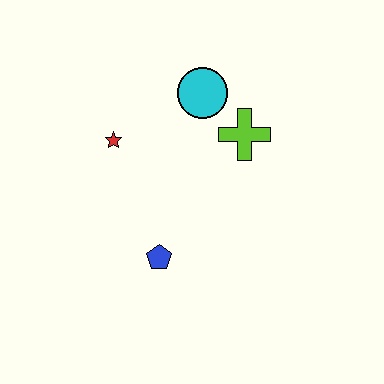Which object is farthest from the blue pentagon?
The cyan circle is farthest from the blue pentagon.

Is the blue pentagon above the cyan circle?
No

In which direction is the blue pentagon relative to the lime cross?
The blue pentagon is below the lime cross.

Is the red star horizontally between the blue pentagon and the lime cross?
No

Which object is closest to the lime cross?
The cyan circle is closest to the lime cross.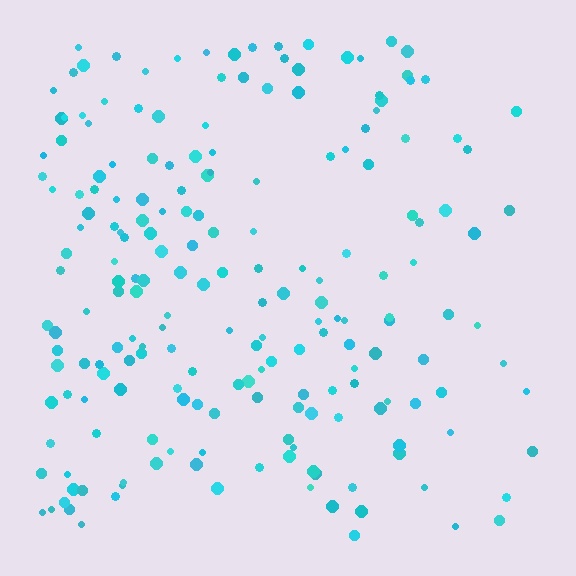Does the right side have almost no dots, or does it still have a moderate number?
Still a moderate number, just noticeably fewer than the left.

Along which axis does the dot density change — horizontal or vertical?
Horizontal.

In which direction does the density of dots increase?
From right to left, with the left side densest.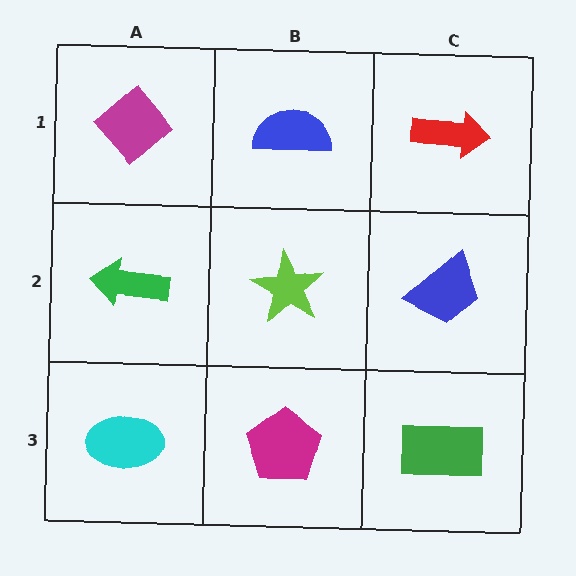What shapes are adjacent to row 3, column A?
A green arrow (row 2, column A), a magenta pentagon (row 3, column B).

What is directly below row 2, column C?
A green rectangle.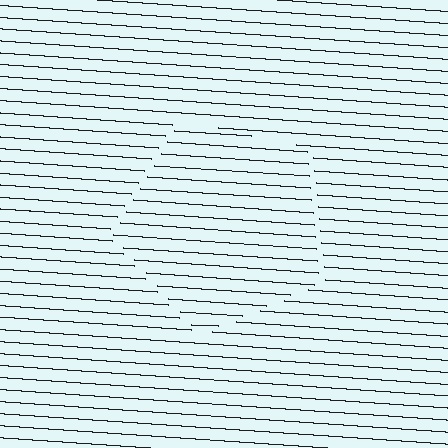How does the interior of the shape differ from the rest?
The interior of the shape contains the same grating, shifted by half a period — the contour is defined by the phase discontinuity where line-ends from the inner and outer gratings abut.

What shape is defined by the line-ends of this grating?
An illusory pentagon. The interior of the shape contains the same grating, shifted by half a period — the contour is defined by the phase discontinuity where line-ends from the inner and outer gratings abut.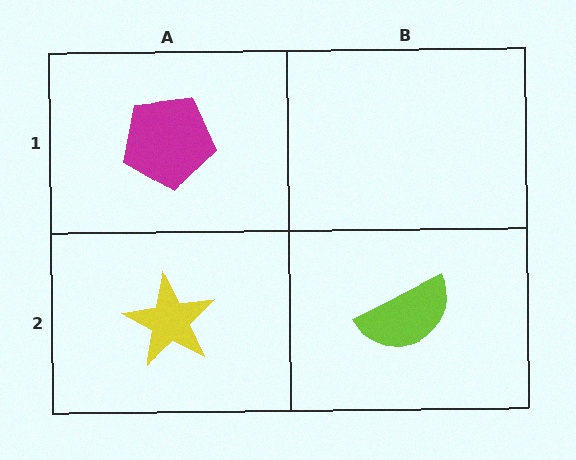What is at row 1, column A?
A magenta pentagon.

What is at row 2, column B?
A lime semicircle.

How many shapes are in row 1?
1 shape.